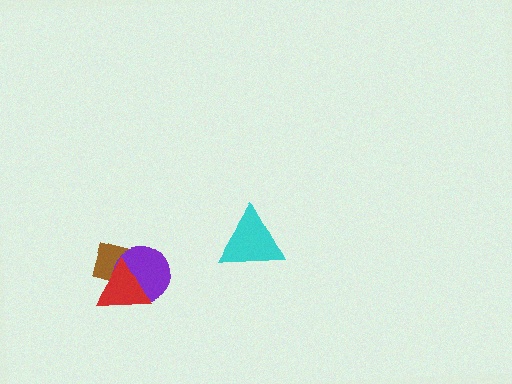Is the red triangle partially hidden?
No, no other shape covers it.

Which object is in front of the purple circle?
The red triangle is in front of the purple circle.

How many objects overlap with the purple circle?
2 objects overlap with the purple circle.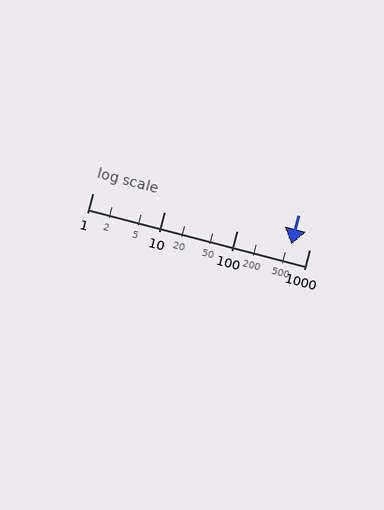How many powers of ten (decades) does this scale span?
The scale spans 3 decades, from 1 to 1000.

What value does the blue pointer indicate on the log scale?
The pointer indicates approximately 570.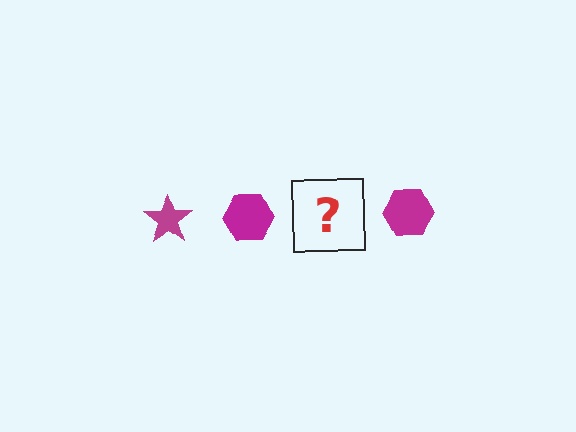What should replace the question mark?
The question mark should be replaced with a magenta star.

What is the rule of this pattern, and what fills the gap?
The rule is that the pattern cycles through star, hexagon shapes in magenta. The gap should be filled with a magenta star.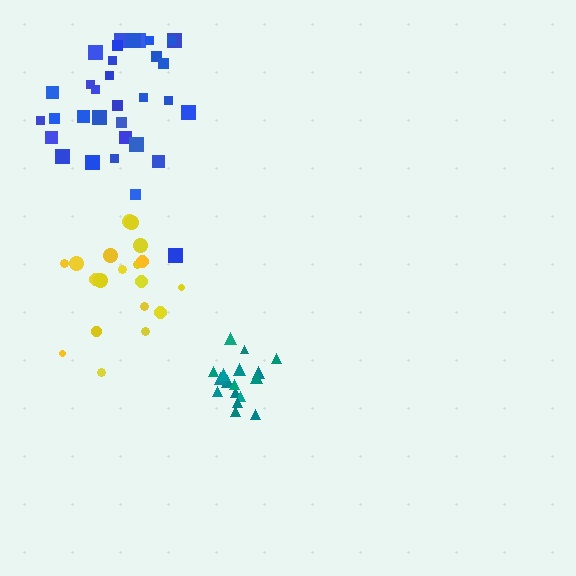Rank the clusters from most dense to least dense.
teal, yellow, blue.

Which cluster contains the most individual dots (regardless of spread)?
Blue (33).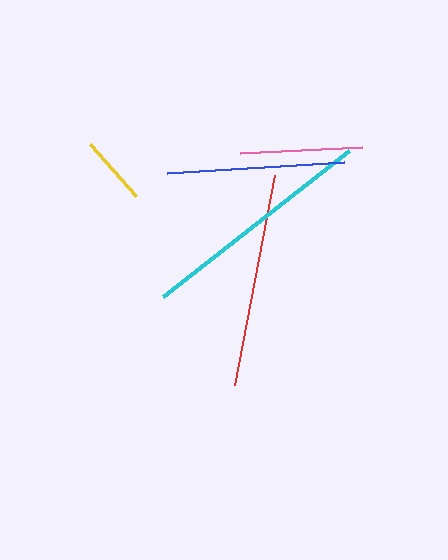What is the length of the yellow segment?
The yellow segment is approximately 70 pixels long.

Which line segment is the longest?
The cyan line is the longest at approximately 237 pixels.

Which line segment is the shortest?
The yellow line is the shortest at approximately 70 pixels.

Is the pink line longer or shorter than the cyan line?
The cyan line is longer than the pink line.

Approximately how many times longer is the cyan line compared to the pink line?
The cyan line is approximately 1.9 times the length of the pink line.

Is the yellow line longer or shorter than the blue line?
The blue line is longer than the yellow line.